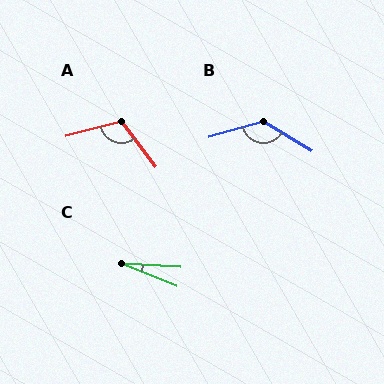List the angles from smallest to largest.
C (18°), A (112°), B (133°).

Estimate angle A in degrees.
Approximately 112 degrees.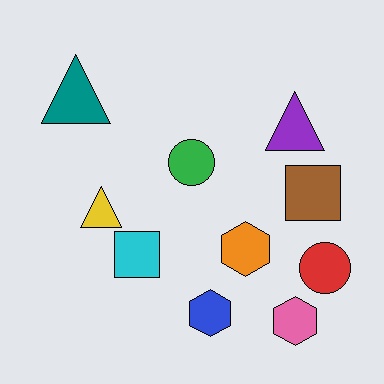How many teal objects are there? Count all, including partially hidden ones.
There is 1 teal object.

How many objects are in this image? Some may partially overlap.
There are 10 objects.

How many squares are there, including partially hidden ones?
There are 2 squares.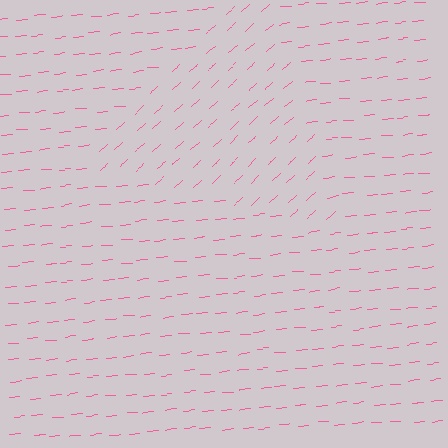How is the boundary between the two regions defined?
The boundary is defined purely by a change in line orientation (approximately 36 degrees difference). All lines are the same color and thickness.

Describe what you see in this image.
The image is filled with small pink line segments. A triangle region in the image has lines oriented differently from the surrounding lines, creating a visible texture boundary.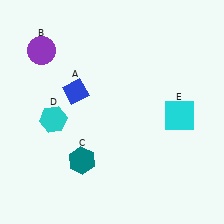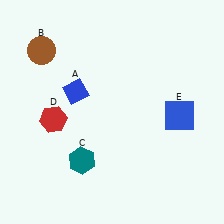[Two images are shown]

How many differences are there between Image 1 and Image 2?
There are 3 differences between the two images.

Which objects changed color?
B changed from purple to brown. D changed from cyan to red. E changed from cyan to blue.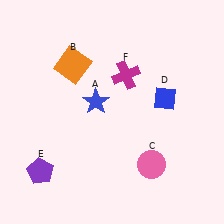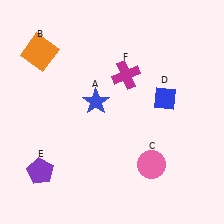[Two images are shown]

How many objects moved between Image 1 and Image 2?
1 object moved between the two images.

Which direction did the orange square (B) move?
The orange square (B) moved left.